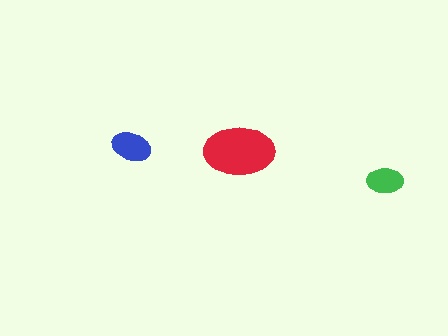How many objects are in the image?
There are 3 objects in the image.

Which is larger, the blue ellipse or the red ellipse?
The red one.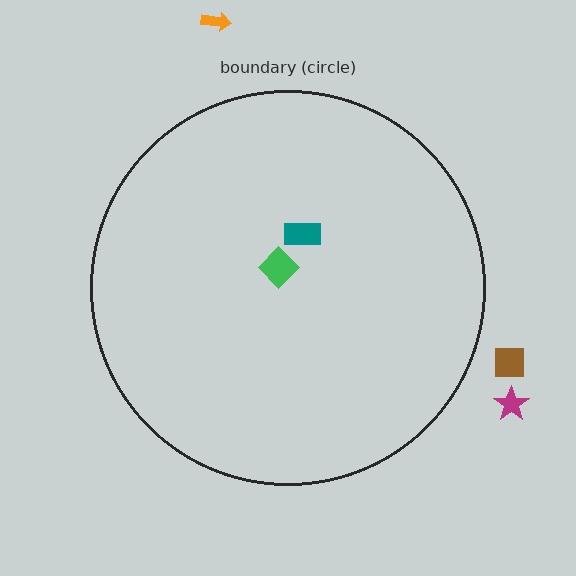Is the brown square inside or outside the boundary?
Outside.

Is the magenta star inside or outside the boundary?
Outside.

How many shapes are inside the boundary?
2 inside, 3 outside.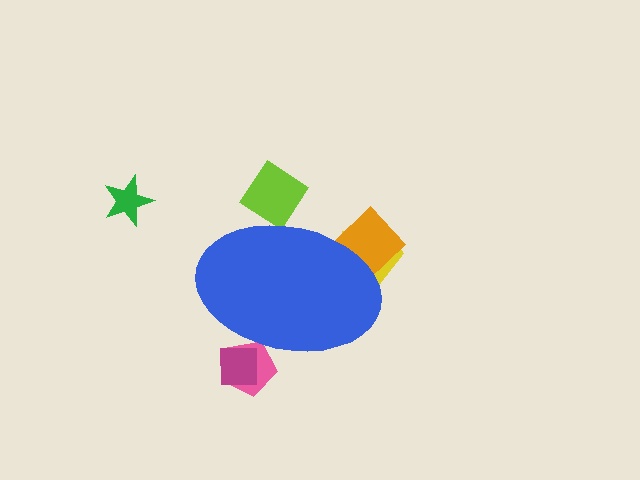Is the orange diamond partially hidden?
Yes, the orange diamond is partially hidden behind the blue ellipse.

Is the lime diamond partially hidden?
Yes, the lime diamond is partially hidden behind the blue ellipse.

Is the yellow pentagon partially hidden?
Yes, the yellow pentagon is partially hidden behind the blue ellipse.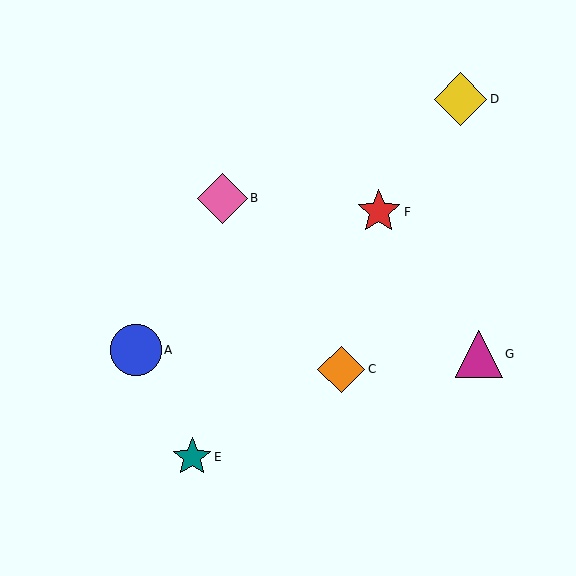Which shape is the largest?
The yellow diamond (labeled D) is the largest.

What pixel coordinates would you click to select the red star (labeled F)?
Click at (379, 212) to select the red star F.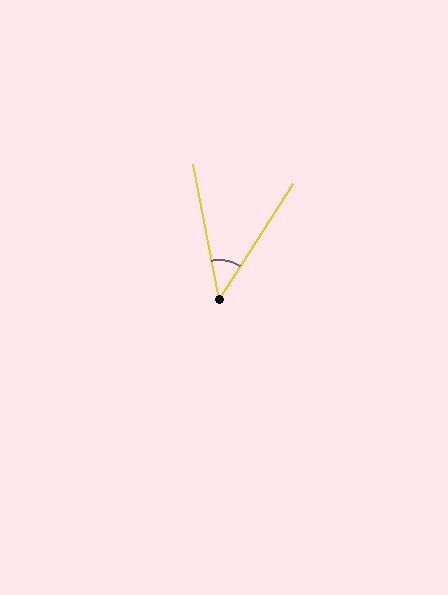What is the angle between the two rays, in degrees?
Approximately 43 degrees.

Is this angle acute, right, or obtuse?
It is acute.